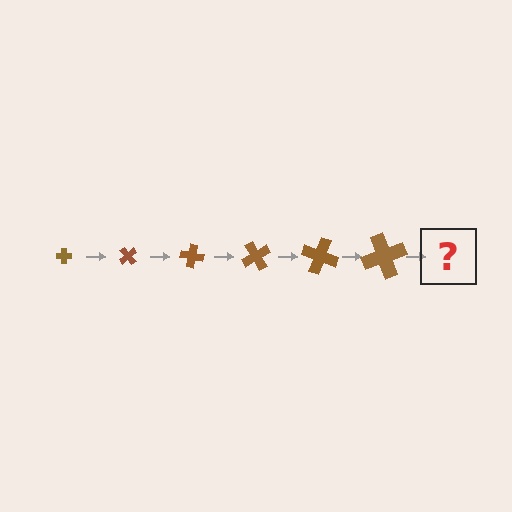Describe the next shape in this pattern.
It should be a cross, larger than the previous one and rotated 300 degrees from the start.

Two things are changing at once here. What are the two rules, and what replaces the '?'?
The two rules are that the cross grows larger each step and it rotates 50 degrees each step. The '?' should be a cross, larger than the previous one and rotated 300 degrees from the start.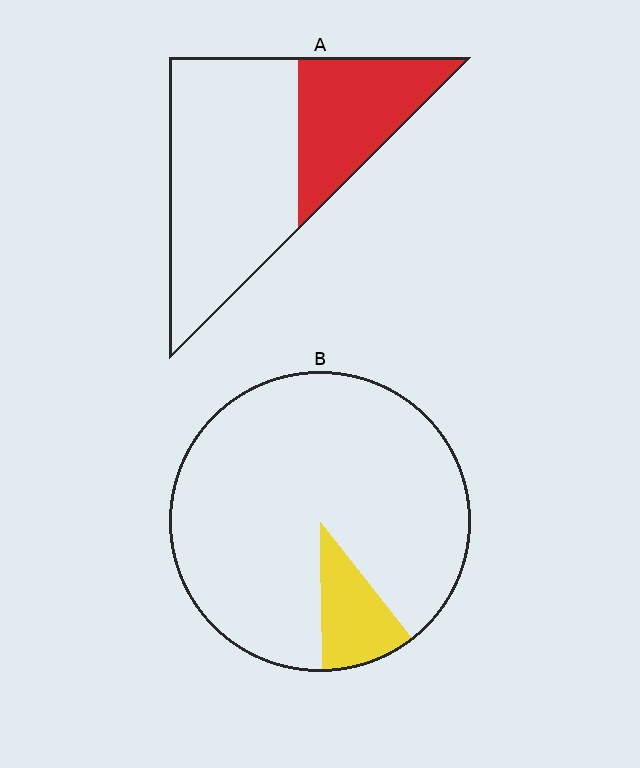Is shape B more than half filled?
No.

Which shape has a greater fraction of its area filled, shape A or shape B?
Shape A.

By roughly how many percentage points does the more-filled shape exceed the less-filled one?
By roughly 20 percentage points (A over B).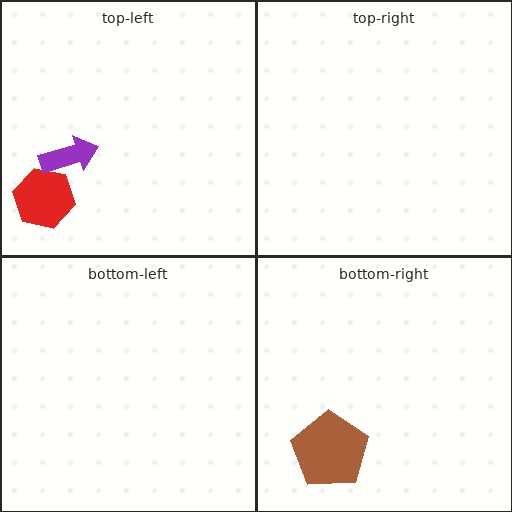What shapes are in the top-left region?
The red hexagon, the purple arrow.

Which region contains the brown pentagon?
The bottom-right region.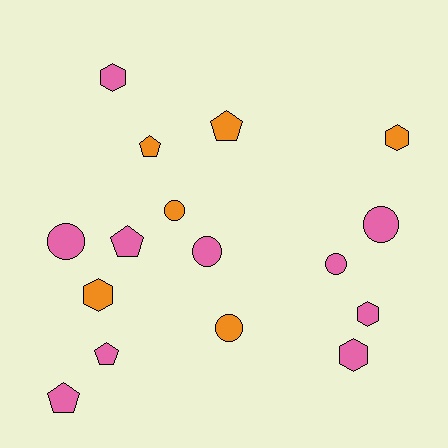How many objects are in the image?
There are 16 objects.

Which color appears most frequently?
Pink, with 10 objects.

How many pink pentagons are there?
There are 3 pink pentagons.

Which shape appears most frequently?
Circle, with 6 objects.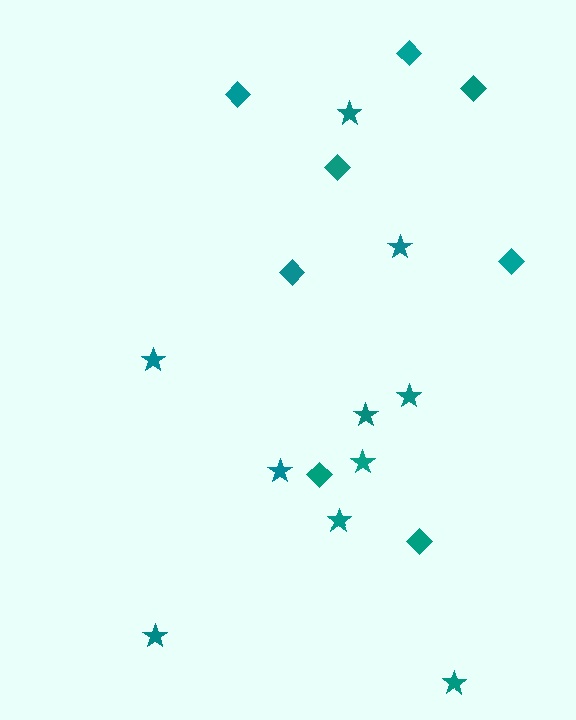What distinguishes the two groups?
There are 2 groups: one group of stars (10) and one group of diamonds (8).